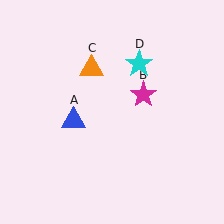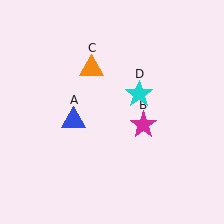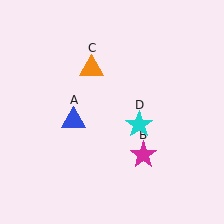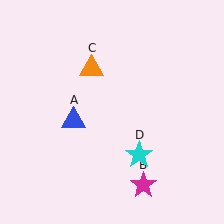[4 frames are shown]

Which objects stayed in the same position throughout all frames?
Blue triangle (object A) and orange triangle (object C) remained stationary.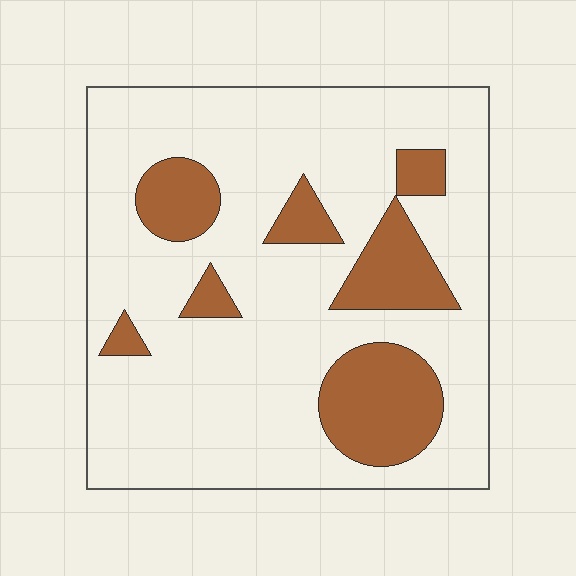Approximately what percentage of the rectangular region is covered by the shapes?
Approximately 20%.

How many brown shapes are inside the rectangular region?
7.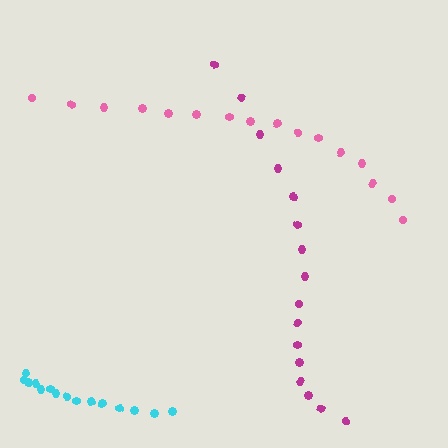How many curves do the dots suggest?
There are 3 distinct paths.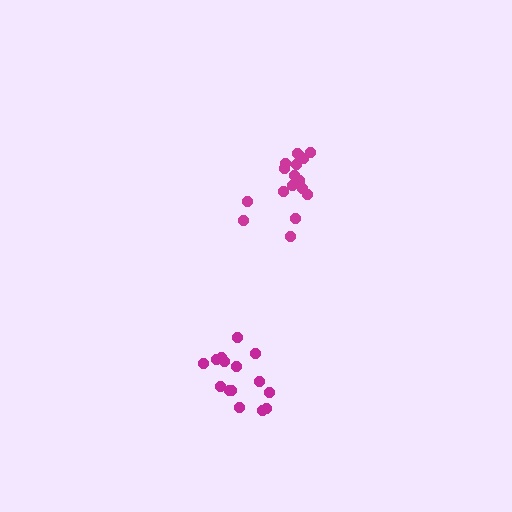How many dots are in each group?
Group 1: 17 dots, Group 2: 15 dots (32 total).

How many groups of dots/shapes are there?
There are 2 groups.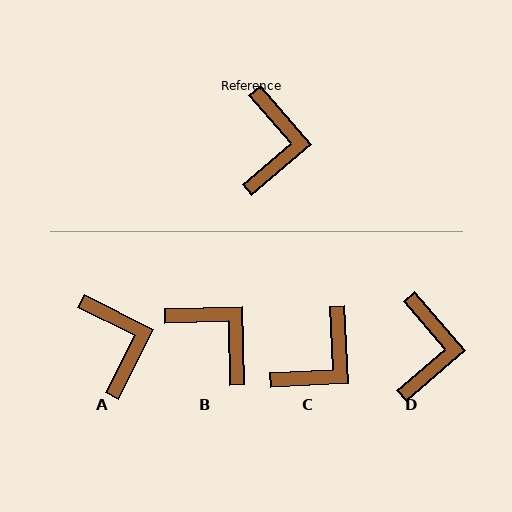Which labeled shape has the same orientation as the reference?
D.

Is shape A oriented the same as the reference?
No, it is off by about 23 degrees.